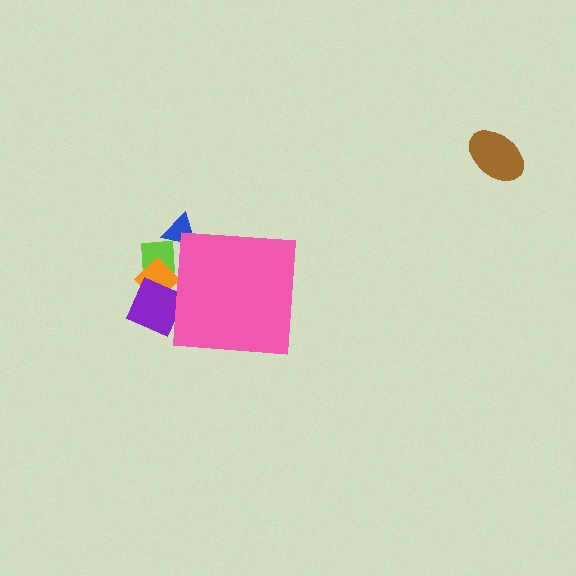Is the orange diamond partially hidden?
Yes, the orange diamond is partially hidden behind the pink square.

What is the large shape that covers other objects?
A pink square.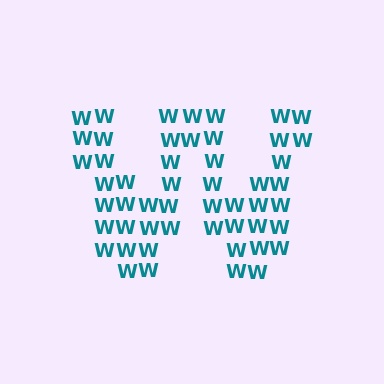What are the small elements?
The small elements are letter W's.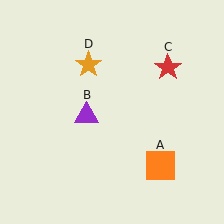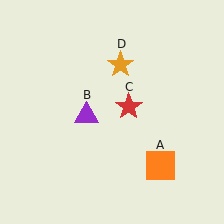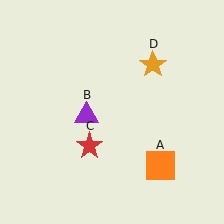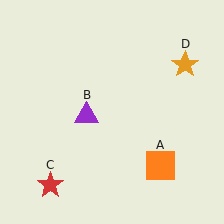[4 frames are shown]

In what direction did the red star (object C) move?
The red star (object C) moved down and to the left.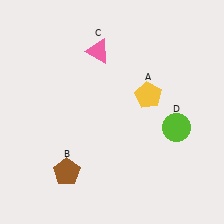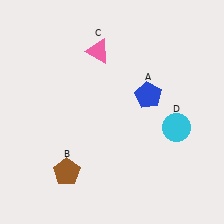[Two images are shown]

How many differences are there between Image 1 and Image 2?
There are 2 differences between the two images.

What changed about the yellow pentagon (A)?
In Image 1, A is yellow. In Image 2, it changed to blue.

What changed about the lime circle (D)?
In Image 1, D is lime. In Image 2, it changed to cyan.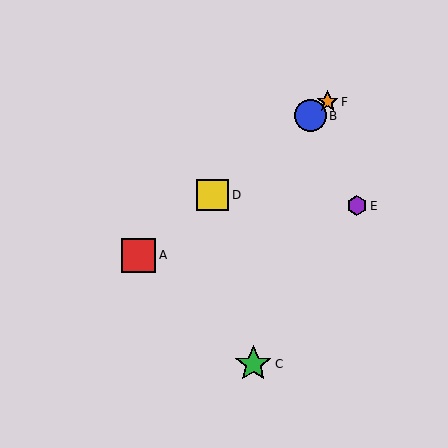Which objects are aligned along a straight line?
Objects A, B, D, F are aligned along a straight line.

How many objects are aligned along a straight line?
4 objects (A, B, D, F) are aligned along a straight line.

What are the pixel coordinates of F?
Object F is at (328, 102).